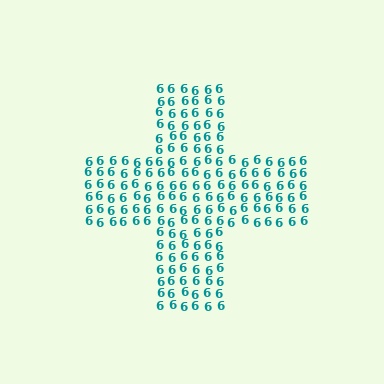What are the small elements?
The small elements are digit 6's.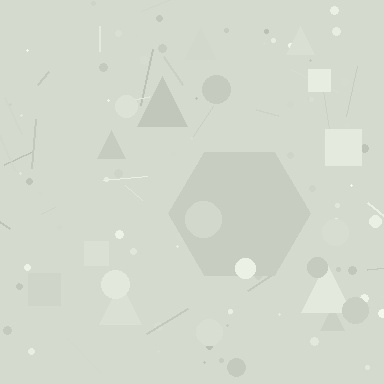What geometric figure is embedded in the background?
A hexagon is embedded in the background.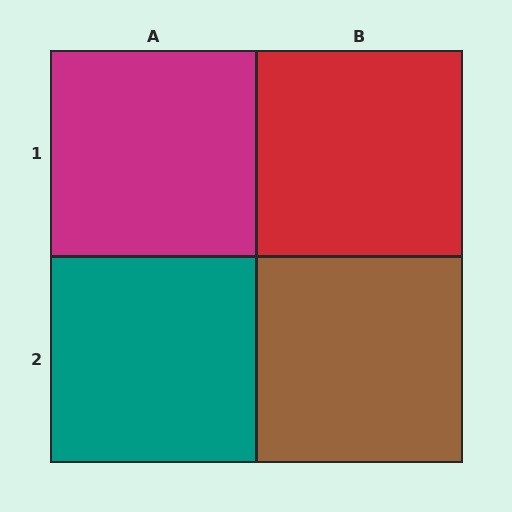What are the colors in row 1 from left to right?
Magenta, red.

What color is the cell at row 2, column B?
Brown.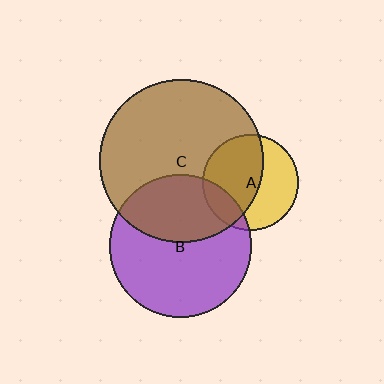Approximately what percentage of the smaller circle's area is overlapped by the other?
Approximately 40%.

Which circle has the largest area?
Circle C (brown).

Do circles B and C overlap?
Yes.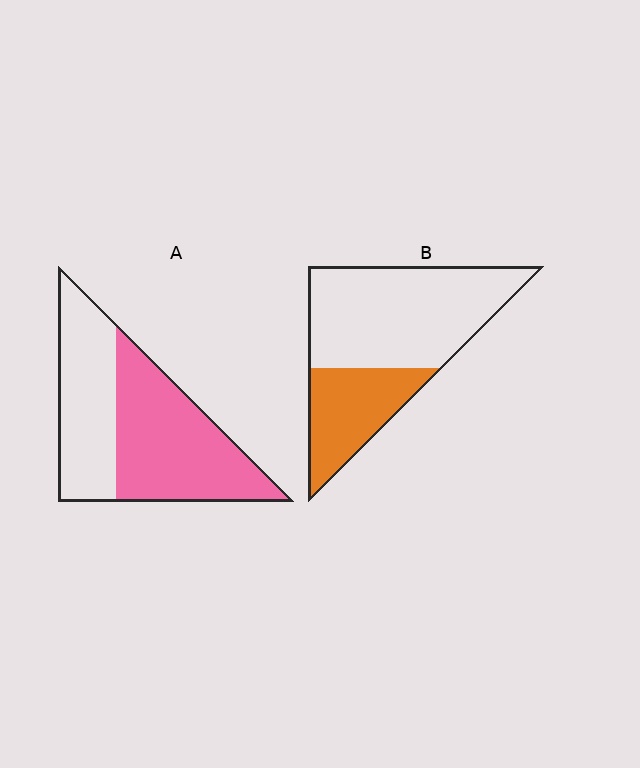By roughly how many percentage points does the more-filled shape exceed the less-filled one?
By roughly 25 percentage points (A over B).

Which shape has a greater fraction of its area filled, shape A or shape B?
Shape A.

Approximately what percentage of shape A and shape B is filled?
A is approximately 55% and B is approximately 30%.